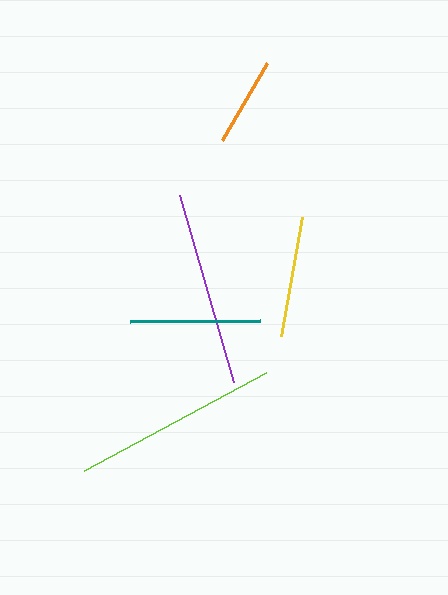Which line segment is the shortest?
The orange line is the shortest at approximately 89 pixels.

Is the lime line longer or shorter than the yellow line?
The lime line is longer than the yellow line.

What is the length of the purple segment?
The purple segment is approximately 195 pixels long.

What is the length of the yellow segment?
The yellow segment is approximately 121 pixels long.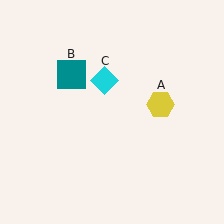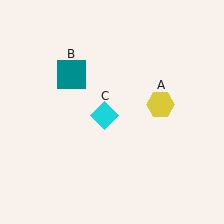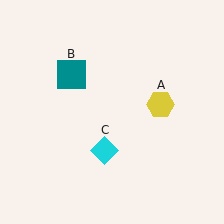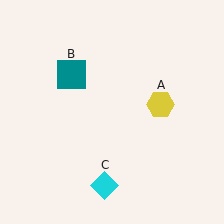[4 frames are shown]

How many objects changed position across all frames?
1 object changed position: cyan diamond (object C).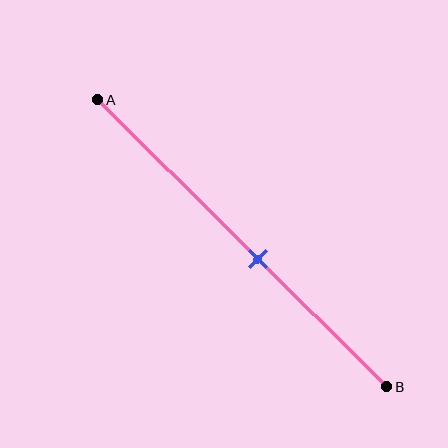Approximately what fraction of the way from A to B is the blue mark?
The blue mark is approximately 55% of the way from A to B.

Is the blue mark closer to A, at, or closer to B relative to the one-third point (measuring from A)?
The blue mark is closer to point B than the one-third point of segment AB.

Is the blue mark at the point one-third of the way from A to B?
No, the mark is at about 55% from A, not at the 33% one-third point.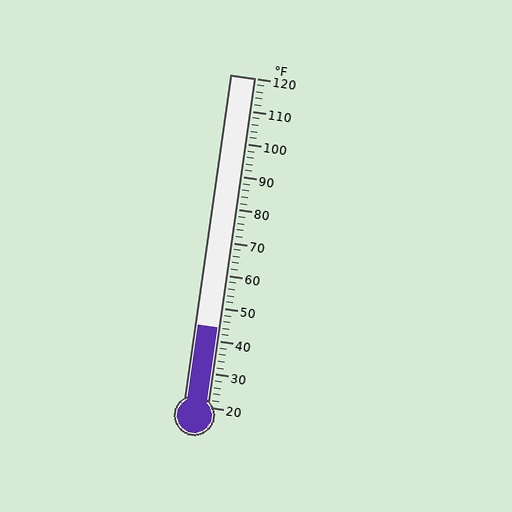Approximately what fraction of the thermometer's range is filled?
The thermometer is filled to approximately 25% of its range.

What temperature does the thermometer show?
The thermometer shows approximately 44°F.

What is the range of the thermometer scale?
The thermometer scale ranges from 20°F to 120°F.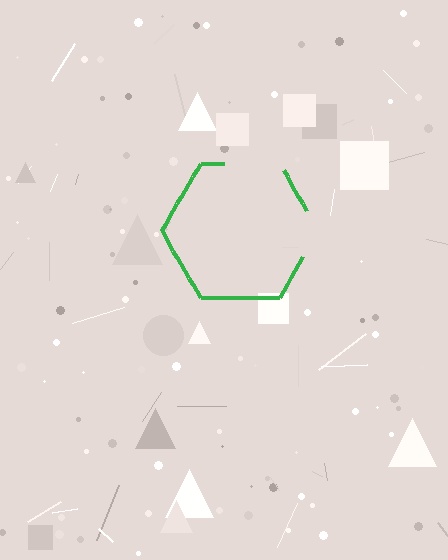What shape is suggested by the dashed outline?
The dashed outline suggests a hexagon.